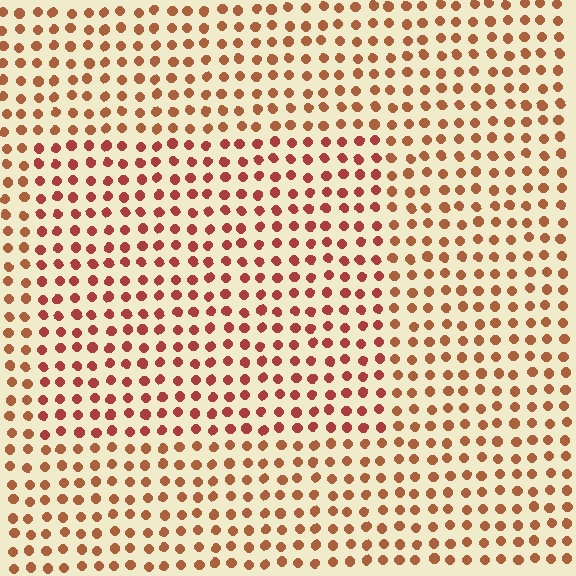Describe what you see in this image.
The image is filled with small brown elements in a uniform arrangement. A rectangle-shaped region is visible where the elements are tinted to a slightly different hue, forming a subtle color boundary.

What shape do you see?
I see a rectangle.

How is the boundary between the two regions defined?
The boundary is defined purely by a slight shift in hue (about 22 degrees). Spacing, size, and orientation are identical on both sides.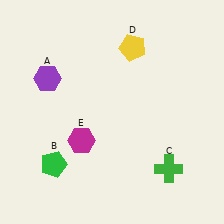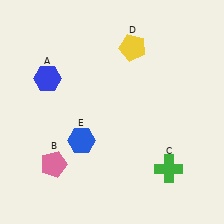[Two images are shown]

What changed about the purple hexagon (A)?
In Image 1, A is purple. In Image 2, it changed to blue.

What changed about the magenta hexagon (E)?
In Image 1, E is magenta. In Image 2, it changed to blue.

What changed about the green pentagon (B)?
In Image 1, B is green. In Image 2, it changed to pink.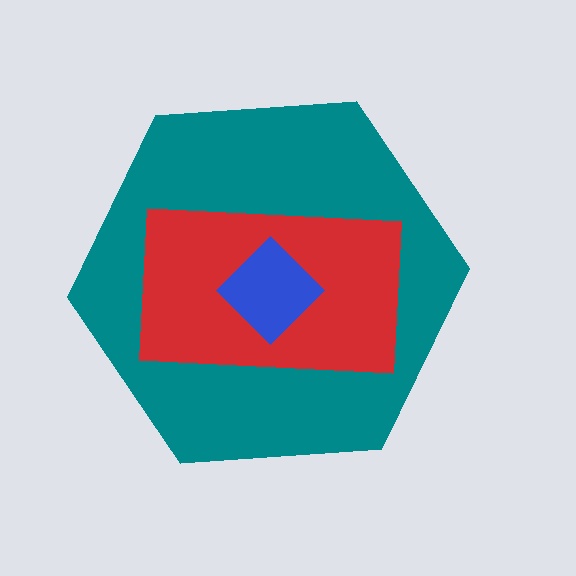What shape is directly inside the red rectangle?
The blue diamond.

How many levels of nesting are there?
3.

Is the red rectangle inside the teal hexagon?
Yes.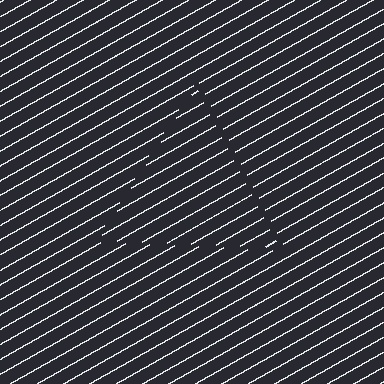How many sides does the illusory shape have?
3 sides — the line-ends trace a triangle.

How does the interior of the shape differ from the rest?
The interior of the shape contains the same grating, shifted by half a period — the contour is defined by the phase discontinuity where line-ends from the inner and outer gratings abut.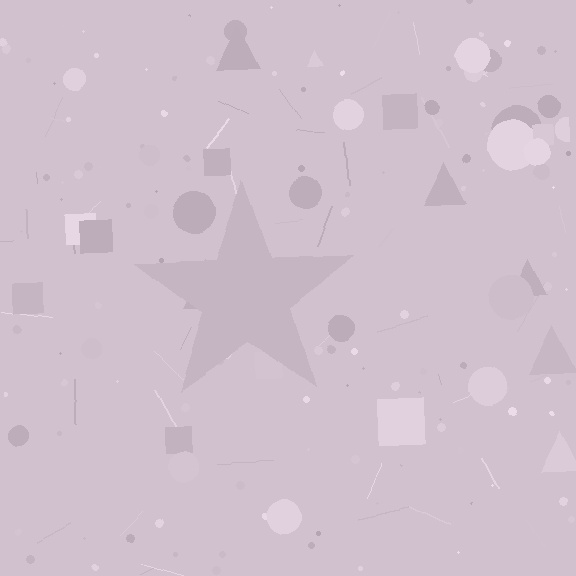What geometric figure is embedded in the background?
A star is embedded in the background.